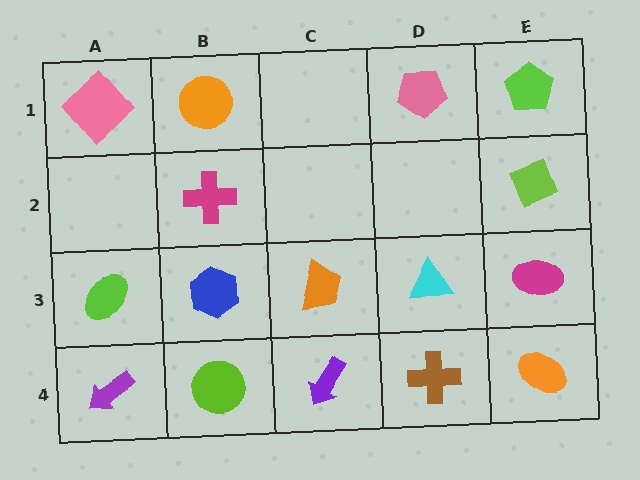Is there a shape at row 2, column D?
No, that cell is empty.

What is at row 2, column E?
A lime diamond.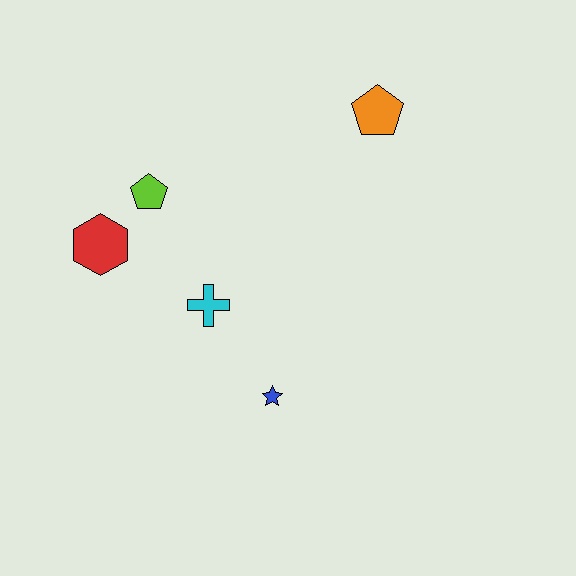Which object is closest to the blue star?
The cyan cross is closest to the blue star.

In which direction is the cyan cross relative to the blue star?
The cyan cross is above the blue star.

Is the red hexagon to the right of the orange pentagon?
No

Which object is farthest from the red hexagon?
The orange pentagon is farthest from the red hexagon.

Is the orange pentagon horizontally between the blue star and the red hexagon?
No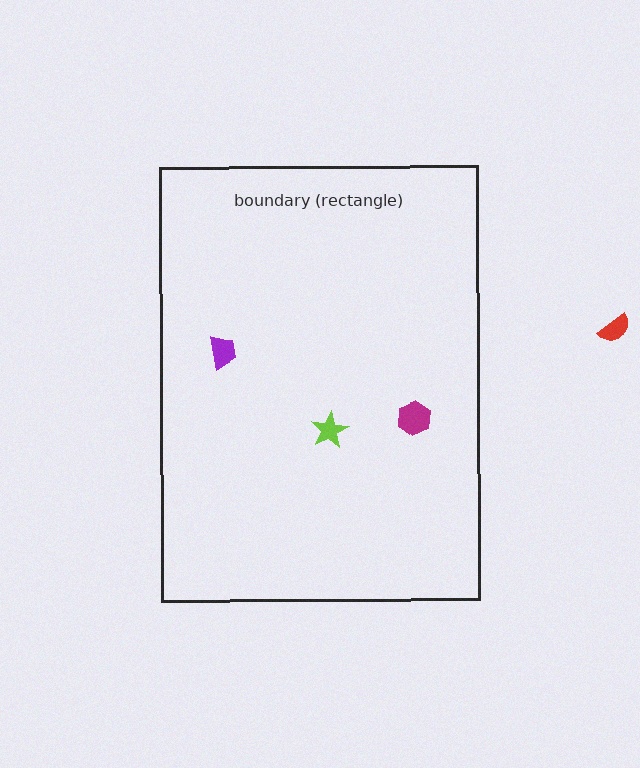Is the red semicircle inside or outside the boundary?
Outside.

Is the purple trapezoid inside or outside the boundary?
Inside.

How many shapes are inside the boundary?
3 inside, 1 outside.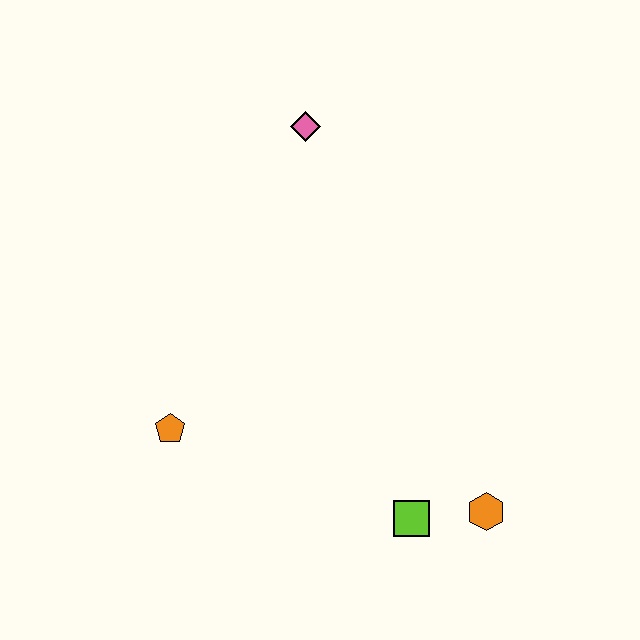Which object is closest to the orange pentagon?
The lime square is closest to the orange pentagon.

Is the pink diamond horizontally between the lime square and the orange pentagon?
Yes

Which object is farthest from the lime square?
The pink diamond is farthest from the lime square.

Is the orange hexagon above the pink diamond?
No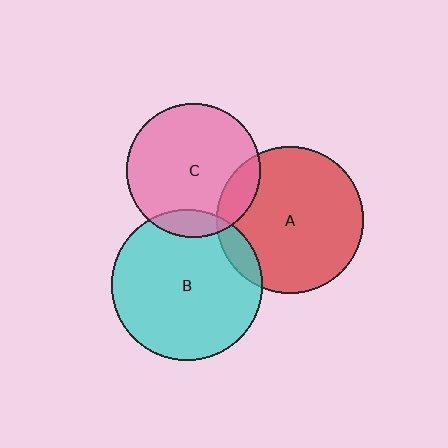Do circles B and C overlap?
Yes.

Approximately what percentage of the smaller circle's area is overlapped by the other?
Approximately 10%.